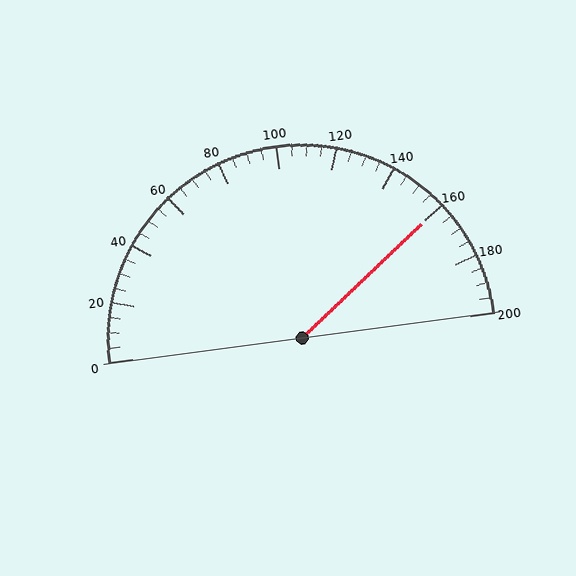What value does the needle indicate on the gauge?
The needle indicates approximately 160.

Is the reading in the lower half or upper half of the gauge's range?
The reading is in the upper half of the range (0 to 200).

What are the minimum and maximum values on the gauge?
The gauge ranges from 0 to 200.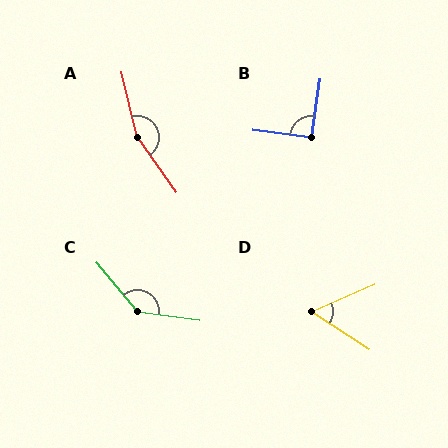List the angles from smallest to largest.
D (56°), B (91°), C (137°), A (159°).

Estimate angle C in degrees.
Approximately 137 degrees.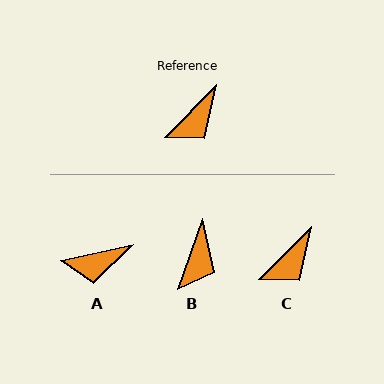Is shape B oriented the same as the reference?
No, it is off by about 25 degrees.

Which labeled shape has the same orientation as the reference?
C.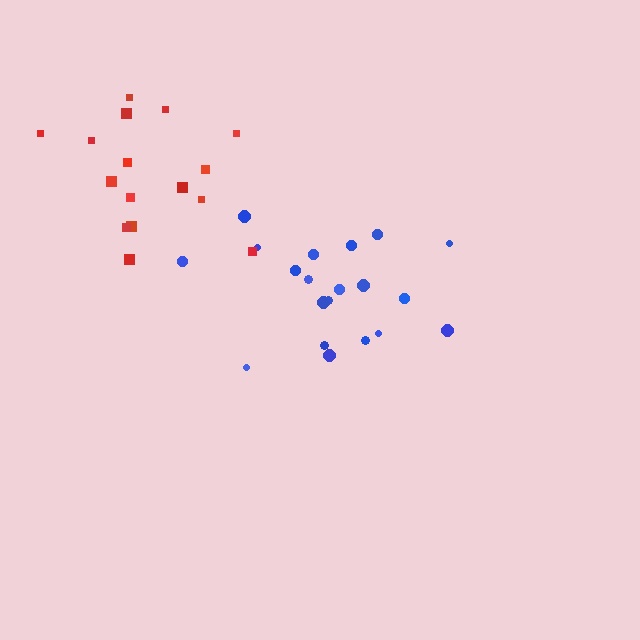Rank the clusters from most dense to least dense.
blue, red.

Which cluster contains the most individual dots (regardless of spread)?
Blue (20).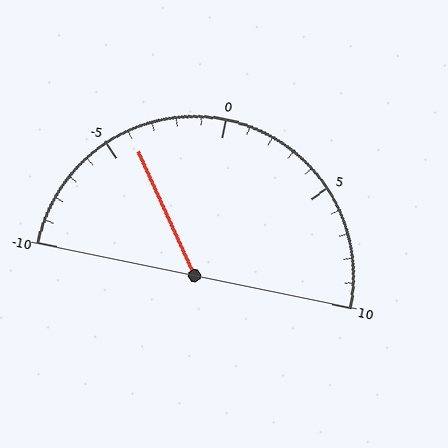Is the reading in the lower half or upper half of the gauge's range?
The reading is in the lower half of the range (-10 to 10).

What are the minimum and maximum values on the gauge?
The gauge ranges from -10 to 10.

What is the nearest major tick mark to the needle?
The nearest major tick mark is -5.